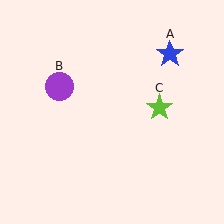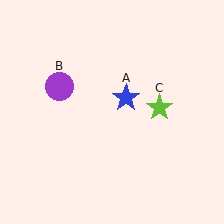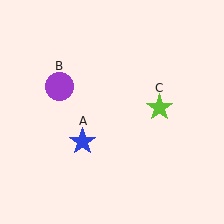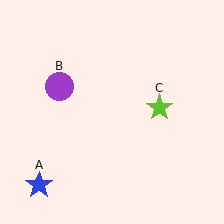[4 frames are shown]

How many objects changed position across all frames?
1 object changed position: blue star (object A).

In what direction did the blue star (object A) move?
The blue star (object A) moved down and to the left.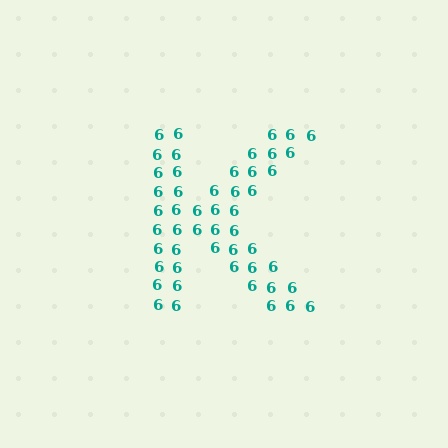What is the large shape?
The large shape is the letter K.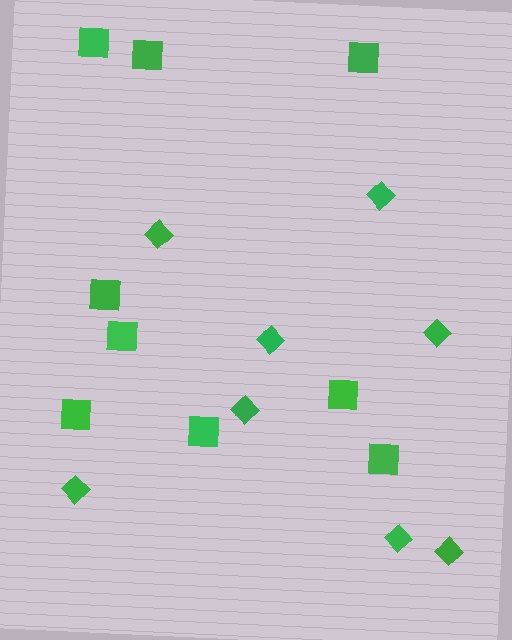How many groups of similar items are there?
There are 2 groups: one group of squares (9) and one group of diamonds (8).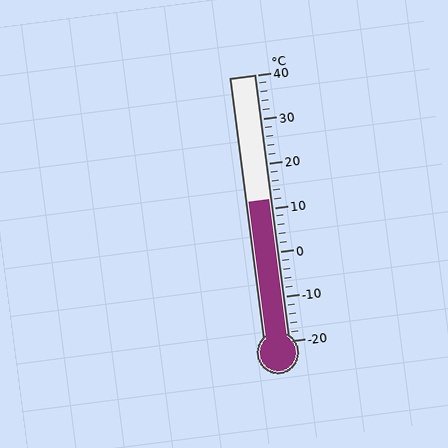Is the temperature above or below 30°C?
The temperature is below 30°C.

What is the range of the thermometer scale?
The thermometer scale ranges from -20°C to 40°C.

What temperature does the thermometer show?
The thermometer shows approximately 12°C.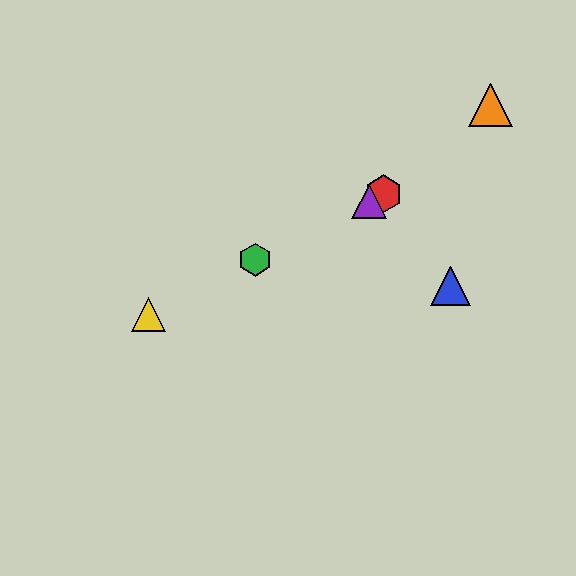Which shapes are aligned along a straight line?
The red hexagon, the green hexagon, the yellow triangle, the purple triangle are aligned along a straight line.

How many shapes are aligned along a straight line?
4 shapes (the red hexagon, the green hexagon, the yellow triangle, the purple triangle) are aligned along a straight line.